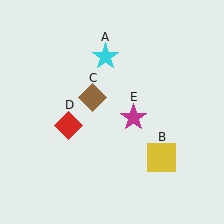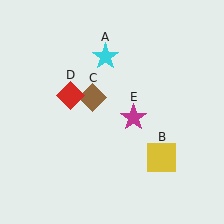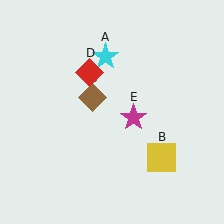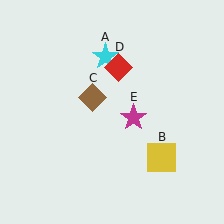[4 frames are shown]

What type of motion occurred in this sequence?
The red diamond (object D) rotated clockwise around the center of the scene.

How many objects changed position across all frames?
1 object changed position: red diamond (object D).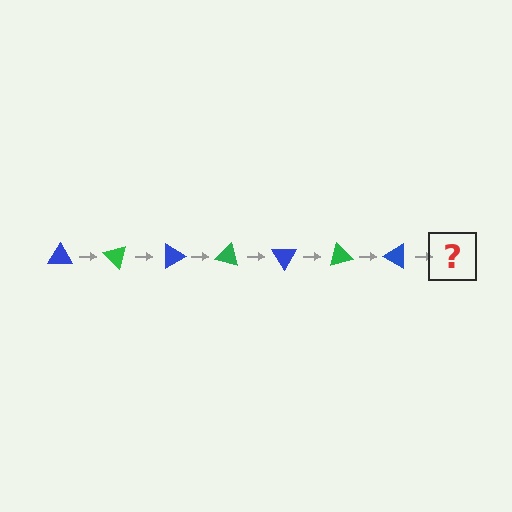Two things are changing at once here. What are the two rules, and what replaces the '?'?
The two rules are that it rotates 45 degrees each step and the color cycles through blue and green. The '?' should be a green triangle, rotated 315 degrees from the start.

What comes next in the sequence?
The next element should be a green triangle, rotated 315 degrees from the start.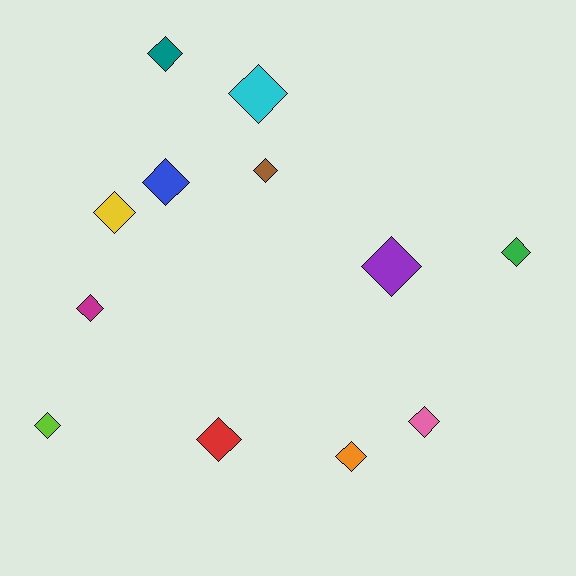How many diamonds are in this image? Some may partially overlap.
There are 12 diamonds.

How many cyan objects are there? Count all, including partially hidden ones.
There is 1 cyan object.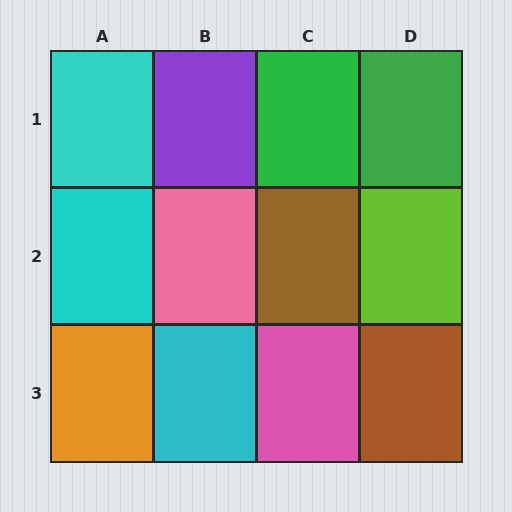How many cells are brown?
2 cells are brown.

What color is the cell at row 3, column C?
Pink.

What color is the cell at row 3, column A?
Orange.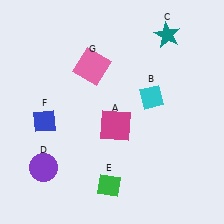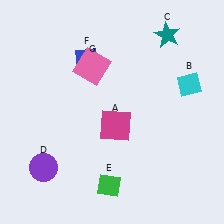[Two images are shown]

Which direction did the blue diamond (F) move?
The blue diamond (F) moved up.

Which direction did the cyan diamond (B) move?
The cyan diamond (B) moved right.